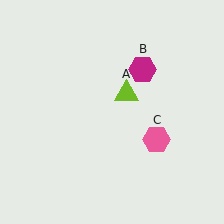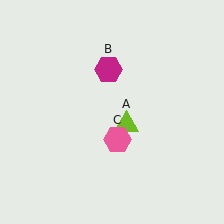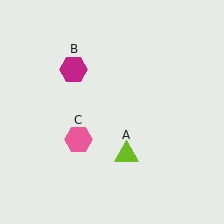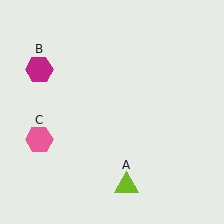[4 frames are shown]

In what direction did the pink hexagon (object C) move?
The pink hexagon (object C) moved left.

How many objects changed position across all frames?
3 objects changed position: lime triangle (object A), magenta hexagon (object B), pink hexagon (object C).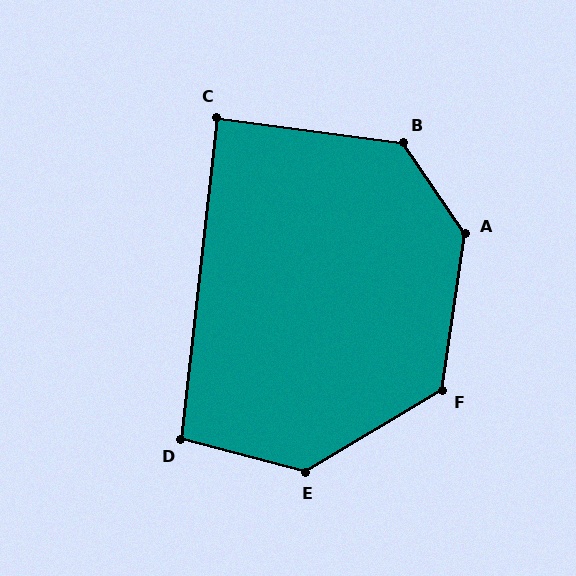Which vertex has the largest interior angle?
A, at approximately 137 degrees.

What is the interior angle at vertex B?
Approximately 132 degrees (obtuse).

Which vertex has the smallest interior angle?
C, at approximately 88 degrees.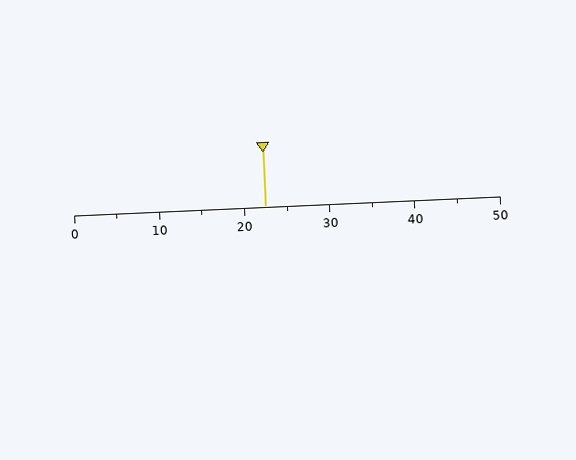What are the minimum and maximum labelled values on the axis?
The axis runs from 0 to 50.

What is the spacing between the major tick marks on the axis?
The major ticks are spaced 10 apart.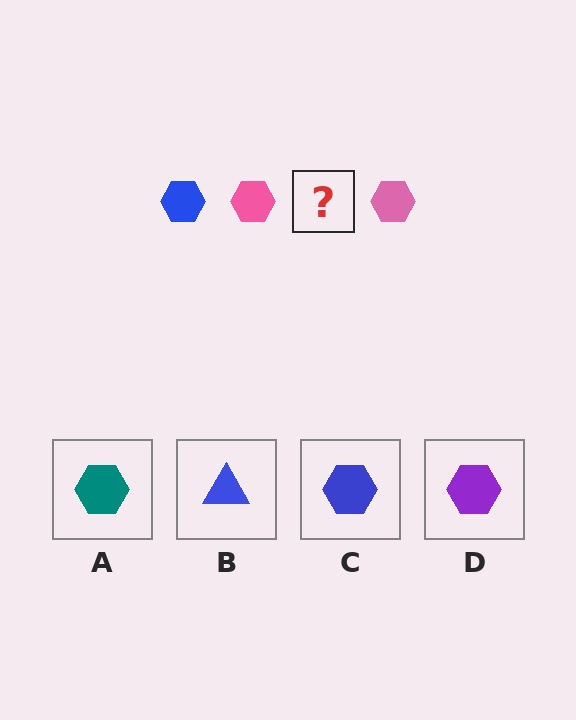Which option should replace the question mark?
Option C.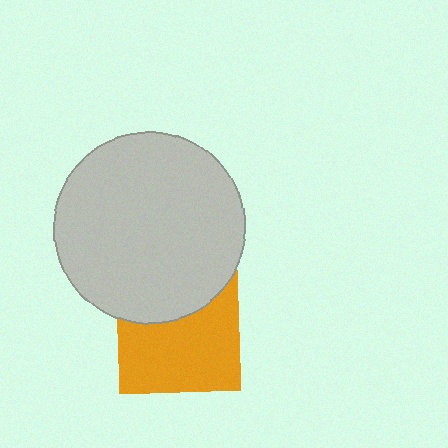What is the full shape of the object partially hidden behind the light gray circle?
The partially hidden object is an orange square.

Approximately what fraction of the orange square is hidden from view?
Roughly 34% of the orange square is hidden behind the light gray circle.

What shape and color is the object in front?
The object in front is a light gray circle.